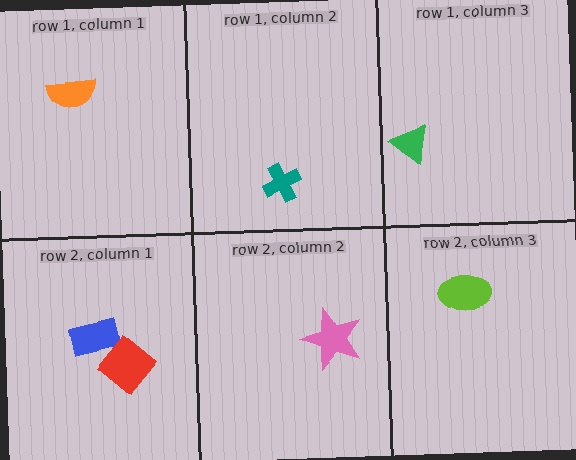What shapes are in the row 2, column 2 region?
The pink star.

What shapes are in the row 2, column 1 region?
The blue rectangle, the red diamond.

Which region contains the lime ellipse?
The row 2, column 3 region.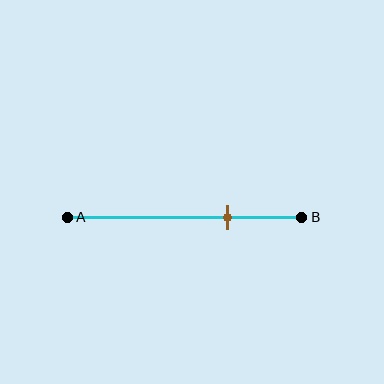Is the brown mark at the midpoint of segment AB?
No, the mark is at about 70% from A, not at the 50% midpoint.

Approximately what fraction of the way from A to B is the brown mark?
The brown mark is approximately 70% of the way from A to B.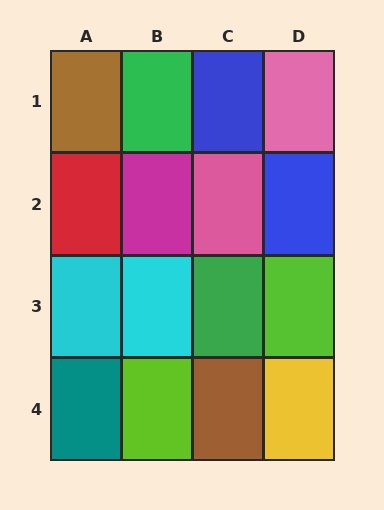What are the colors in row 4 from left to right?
Teal, lime, brown, yellow.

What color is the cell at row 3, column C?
Green.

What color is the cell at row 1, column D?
Pink.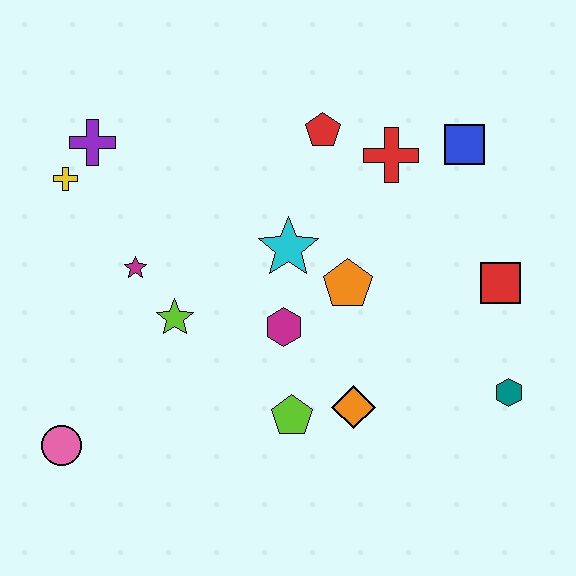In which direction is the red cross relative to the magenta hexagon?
The red cross is above the magenta hexagon.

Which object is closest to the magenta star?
The lime star is closest to the magenta star.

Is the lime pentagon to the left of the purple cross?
No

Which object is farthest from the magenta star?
The teal hexagon is farthest from the magenta star.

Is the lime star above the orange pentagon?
No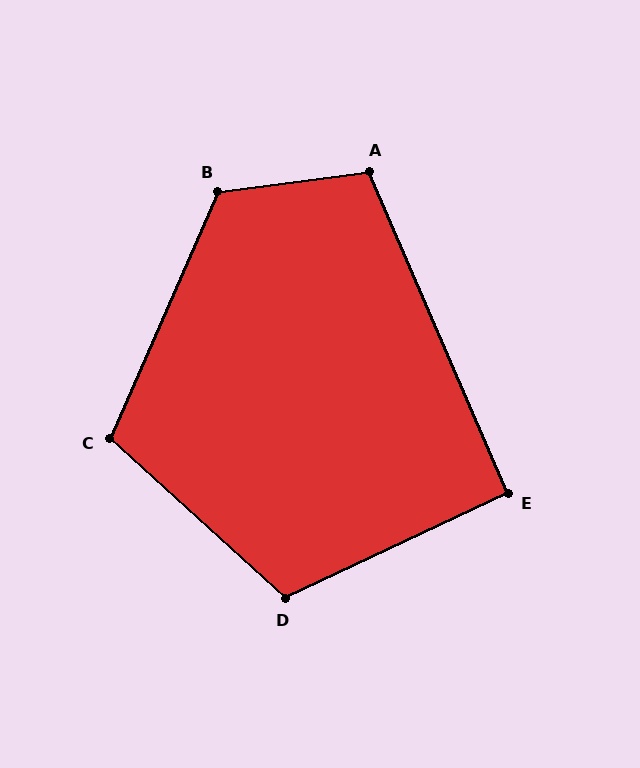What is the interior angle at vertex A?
Approximately 106 degrees (obtuse).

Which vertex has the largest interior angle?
B, at approximately 121 degrees.